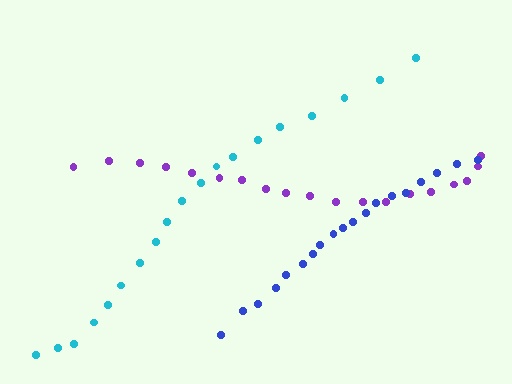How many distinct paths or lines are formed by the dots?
There are 3 distinct paths.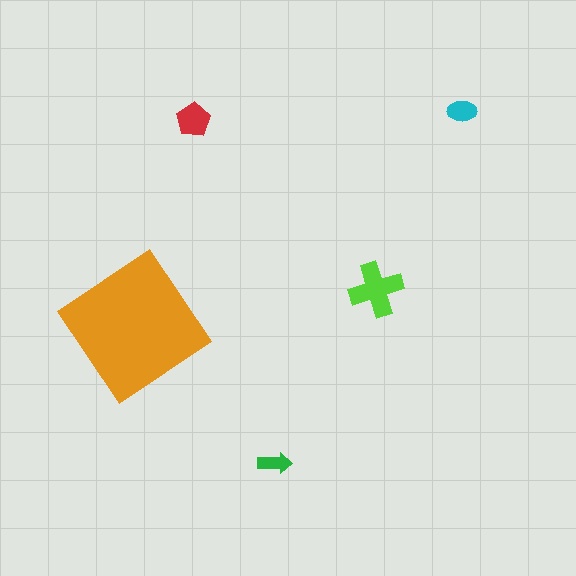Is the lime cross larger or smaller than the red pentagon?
Larger.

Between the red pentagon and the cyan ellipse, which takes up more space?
The red pentagon.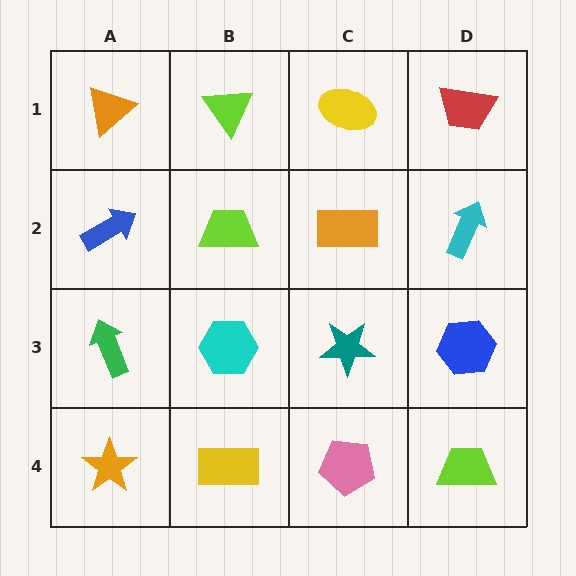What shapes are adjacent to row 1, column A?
A blue arrow (row 2, column A), a lime triangle (row 1, column B).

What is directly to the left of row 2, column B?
A blue arrow.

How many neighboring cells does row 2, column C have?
4.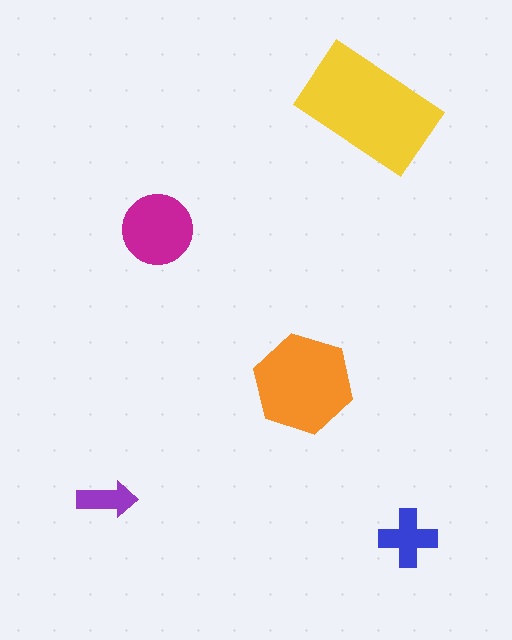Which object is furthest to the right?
The blue cross is rightmost.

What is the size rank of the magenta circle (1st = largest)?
3rd.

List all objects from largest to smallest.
The yellow rectangle, the orange hexagon, the magenta circle, the blue cross, the purple arrow.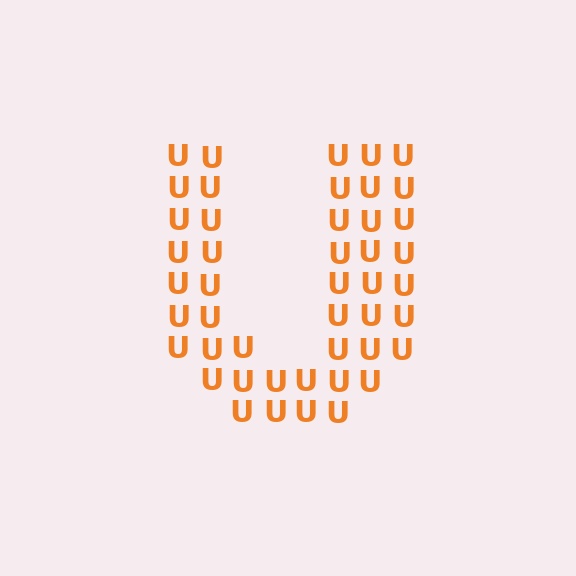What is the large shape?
The large shape is the letter U.